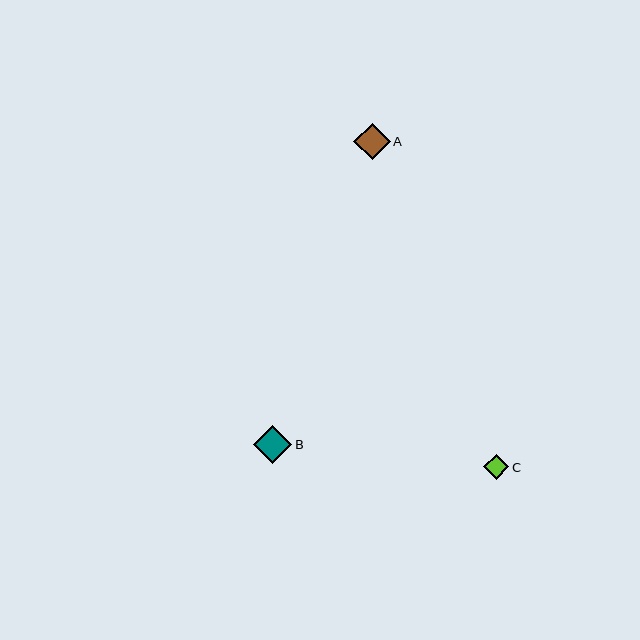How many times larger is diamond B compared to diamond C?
Diamond B is approximately 1.5 times the size of diamond C.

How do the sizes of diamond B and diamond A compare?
Diamond B and diamond A are approximately the same size.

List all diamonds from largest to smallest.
From largest to smallest: B, A, C.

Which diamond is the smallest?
Diamond C is the smallest with a size of approximately 25 pixels.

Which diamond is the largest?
Diamond B is the largest with a size of approximately 38 pixels.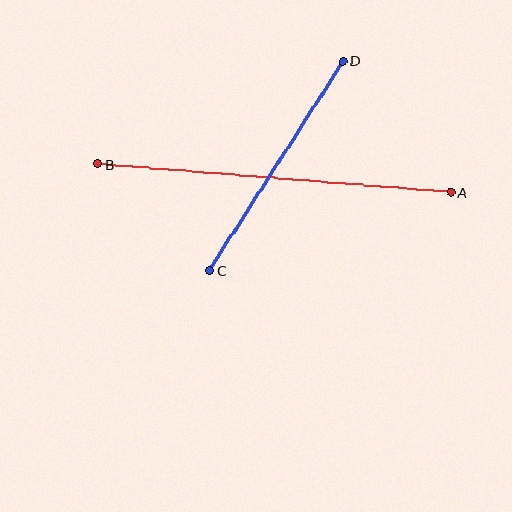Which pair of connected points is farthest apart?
Points A and B are farthest apart.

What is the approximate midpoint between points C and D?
The midpoint is at approximately (276, 166) pixels.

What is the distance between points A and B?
The distance is approximately 354 pixels.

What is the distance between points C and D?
The distance is approximately 248 pixels.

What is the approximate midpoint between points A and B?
The midpoint is at approximately (274, 178) pixels.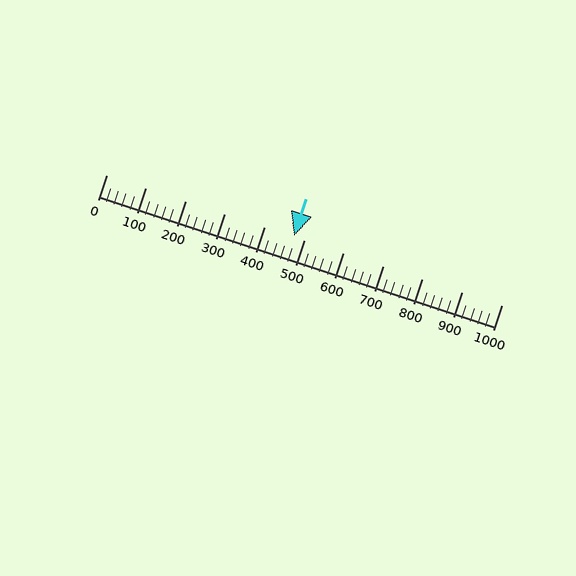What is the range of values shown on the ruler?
The ruler shows values from 0 to 1000.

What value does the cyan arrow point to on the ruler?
The cyan arrow points to approximately 474.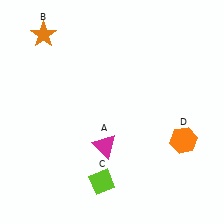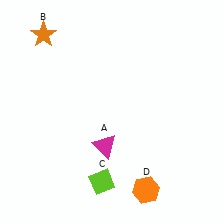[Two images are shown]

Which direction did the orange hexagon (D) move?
The orange hexagon (D) moved down.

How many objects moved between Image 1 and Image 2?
1 object moved between the two images.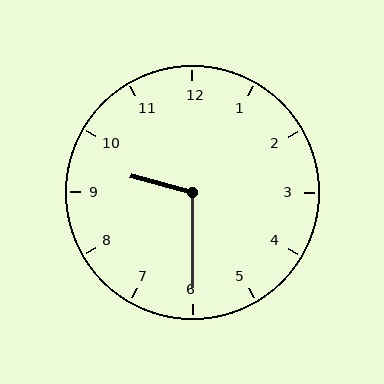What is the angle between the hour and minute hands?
Approximately 105 degrees.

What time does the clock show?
9:30.